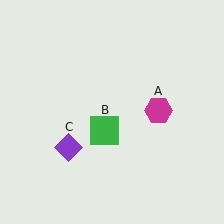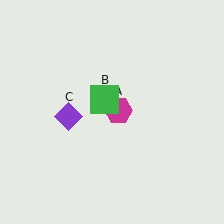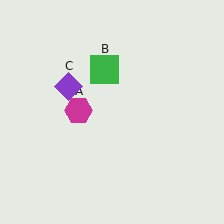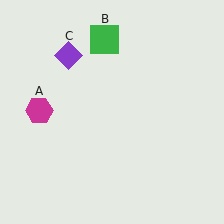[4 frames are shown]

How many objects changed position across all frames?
3 objects changed position: magenta hexagon (object A), green square (object B), purple diamond (object C).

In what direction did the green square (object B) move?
The green square (object B) moved up.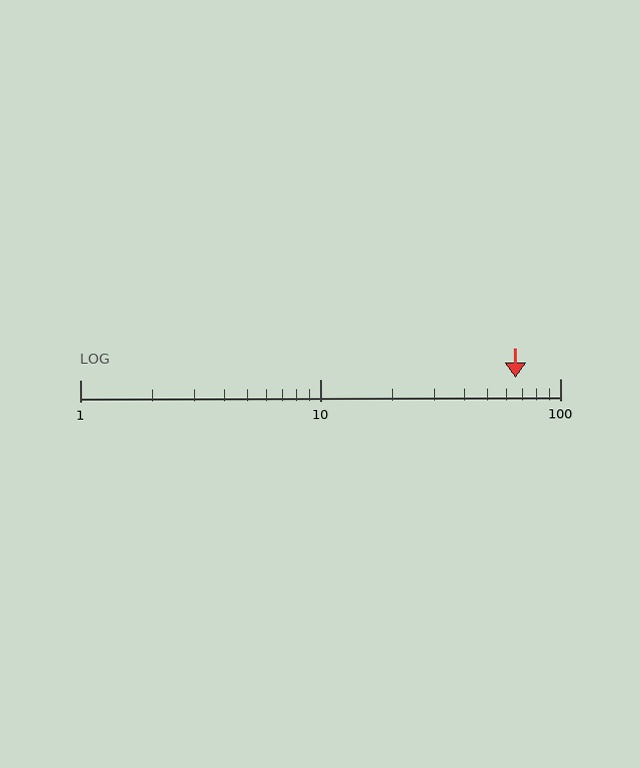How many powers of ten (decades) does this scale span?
The scale spans 2 decades, from 1 to 100.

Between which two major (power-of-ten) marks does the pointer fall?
The pointer is between 10 and 100.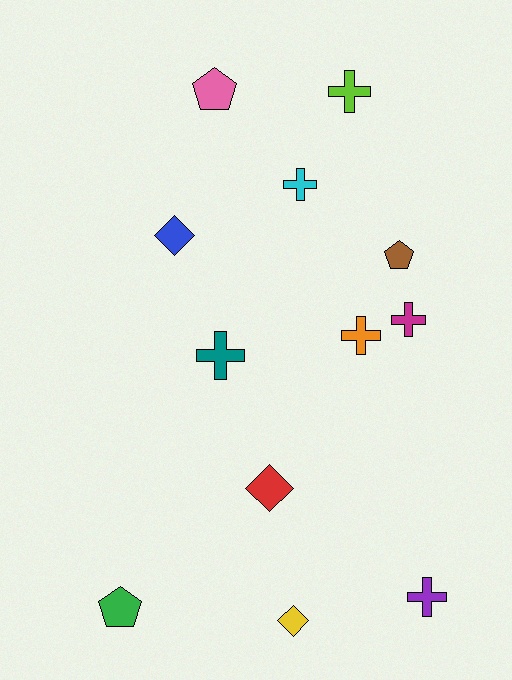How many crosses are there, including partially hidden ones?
There are 6 crosses.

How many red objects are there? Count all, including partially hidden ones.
There is 1 red object.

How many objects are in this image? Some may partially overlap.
There are 12 objects.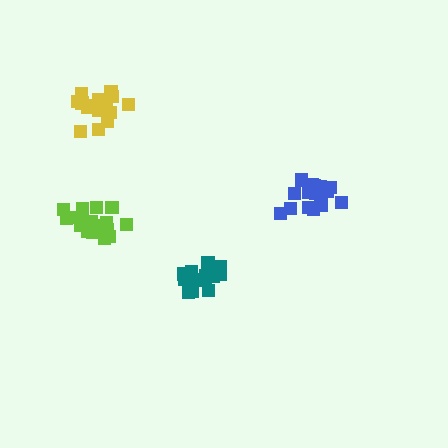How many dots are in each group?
Group 1: 20 dots, Group 2: 18 dots, Group 3: 20 dots, Group 4: 16 dots (74 total).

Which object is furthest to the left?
The lime cluster is leftmost.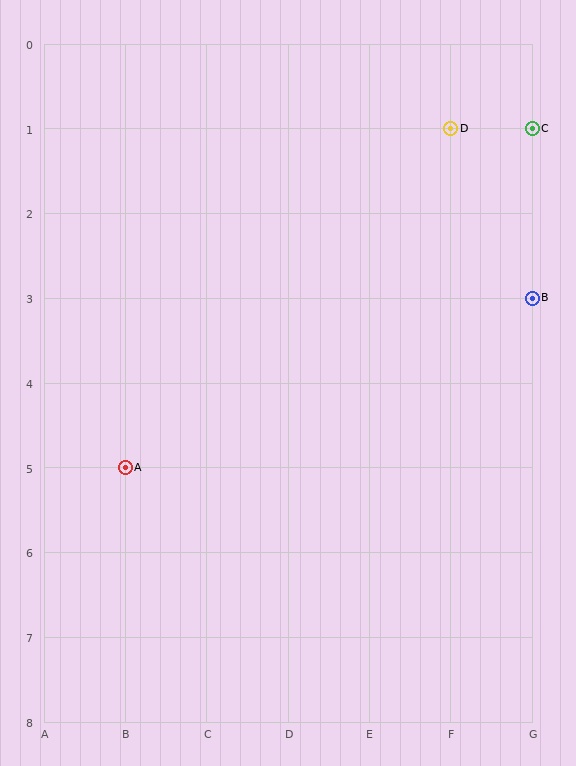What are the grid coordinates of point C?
Point C is at grid coordinates (G, 1).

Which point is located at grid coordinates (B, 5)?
Point A is at (B, 5).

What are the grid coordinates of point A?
Point A is at grid coordinates (B, 5).